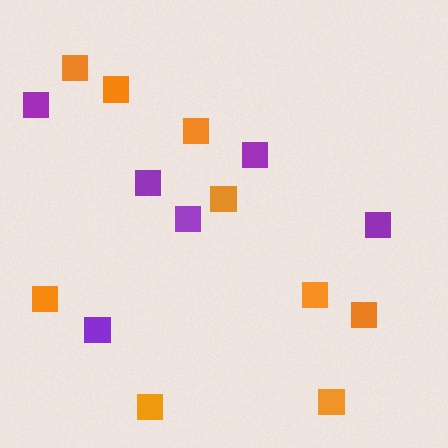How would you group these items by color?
There are 2 groups: one group of orange squares (9) and one group of purple squares (6).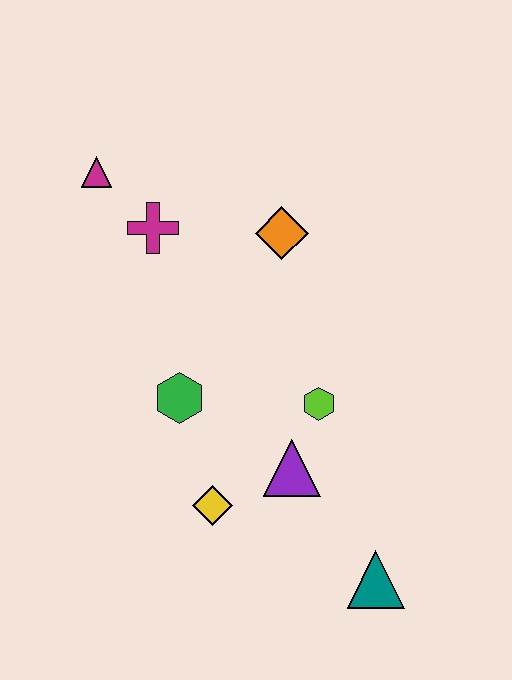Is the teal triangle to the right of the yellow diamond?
Yes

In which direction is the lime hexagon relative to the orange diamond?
The lime hexagon is below the orange diamond.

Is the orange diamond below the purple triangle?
No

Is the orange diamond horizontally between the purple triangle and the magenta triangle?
Yes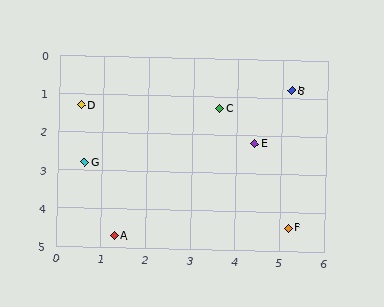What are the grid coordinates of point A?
Point A is at approximately (1.3, 4.7).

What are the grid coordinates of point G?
Point G is at approximately (0.6, 2.8).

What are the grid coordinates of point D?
Point D is at approximately (0.5, 1.3).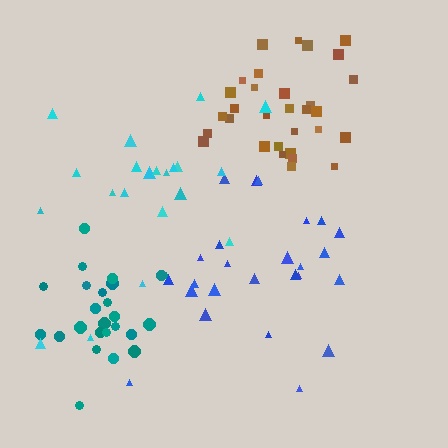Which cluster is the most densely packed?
Teal.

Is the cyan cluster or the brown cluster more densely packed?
Brown.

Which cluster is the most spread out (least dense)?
Cyan.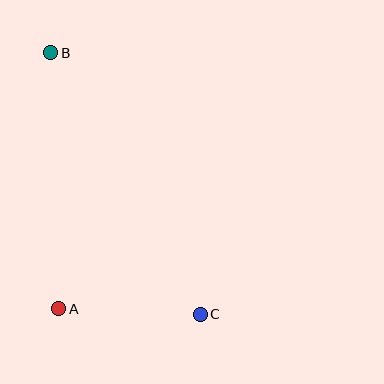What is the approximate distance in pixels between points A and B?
The distance between A and B is approximately 256 pixels.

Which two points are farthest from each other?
Points B and C are farthest from each other.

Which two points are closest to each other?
Points A and C are closest to each other.